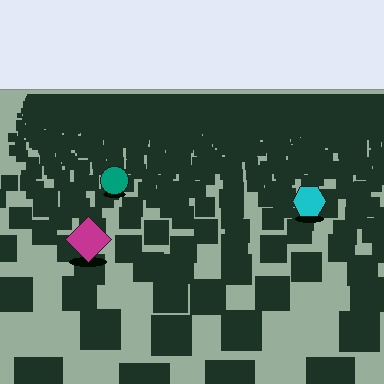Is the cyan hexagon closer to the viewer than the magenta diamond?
No. The magenta diamond is closer — you can tell from the texture gradient: the ground texture is coarser near it.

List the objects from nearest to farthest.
From nearest to farthest: the magenta diamond, the cyan hexagon, the teal circle.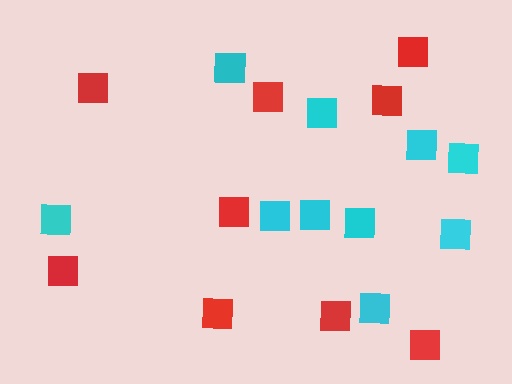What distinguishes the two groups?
There are 2 groups: one group of red squares (9) and one group of cyan squares (10).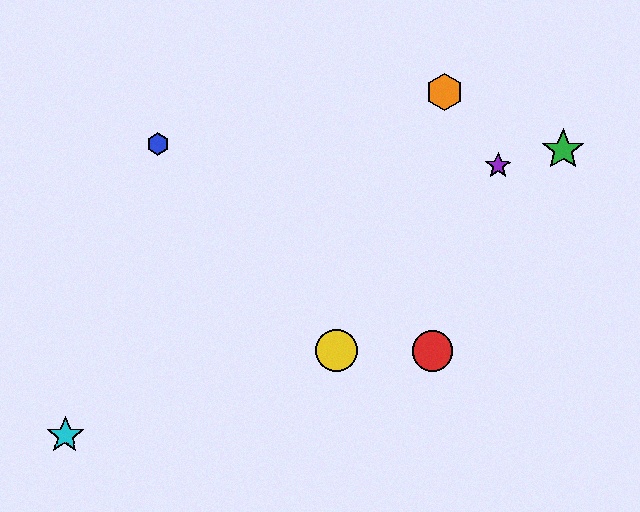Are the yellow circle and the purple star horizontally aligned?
No, the yellow circle is at y≈350 and the purple star is at y≈166.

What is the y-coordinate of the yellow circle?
The yellow circle is at y≈350.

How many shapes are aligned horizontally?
2 shapes (the red circle, the yellow circle) are aligned horizontally.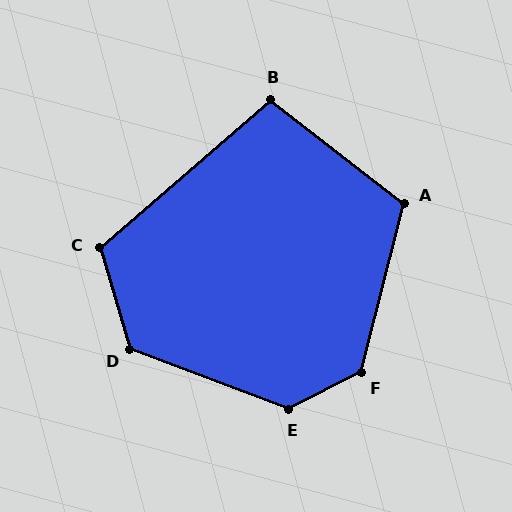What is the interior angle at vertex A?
Approximately 114 degrees (obtuse).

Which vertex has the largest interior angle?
E, at approximately 132 degrees.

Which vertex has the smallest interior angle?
B, at approximately 101 degrees.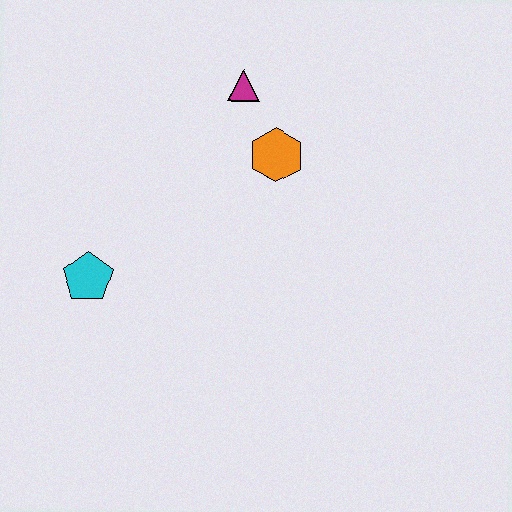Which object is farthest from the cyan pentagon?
The magenta triangle is farthest from the cyan pentagon.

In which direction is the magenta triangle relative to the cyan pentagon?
The magenta triangle is above the cyan pentagon.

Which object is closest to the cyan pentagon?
The orange hexagon is closest to the cyan pentagon.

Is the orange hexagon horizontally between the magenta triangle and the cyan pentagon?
No